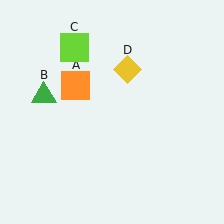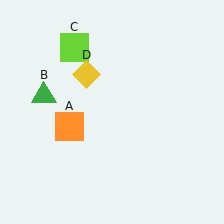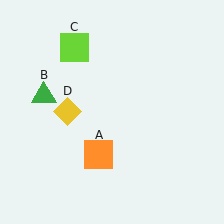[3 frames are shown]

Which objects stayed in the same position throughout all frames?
Green triangle (object B) and lime square (object C) remained stationary.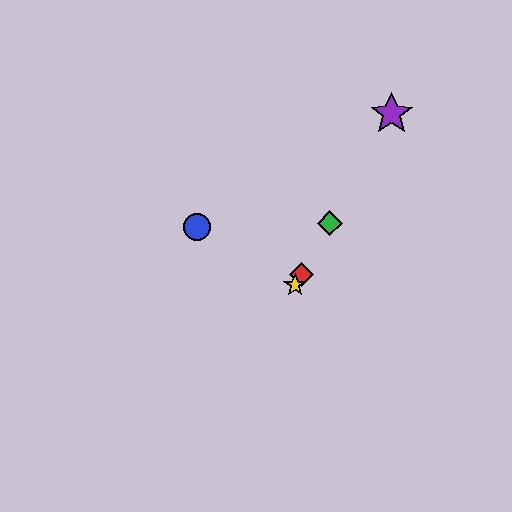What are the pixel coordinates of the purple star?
The purple star is at (392, 114).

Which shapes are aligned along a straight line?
The red diamond, the green diamond, the yellow star, the purple star are aligned along a straight line.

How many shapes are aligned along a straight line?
4 shapes (the red diamond, the green diamond, the yellow star, the purple star) are aligned along a straight line.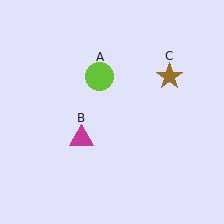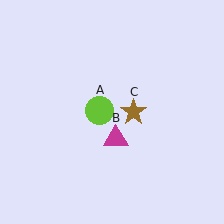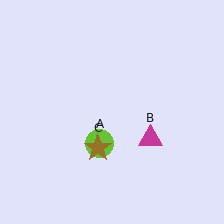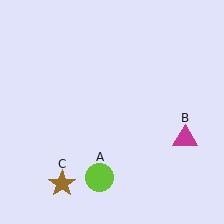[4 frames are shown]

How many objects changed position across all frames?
3 objects changed position: lime circle (object A), magenta triangle (object B), brown star (object C).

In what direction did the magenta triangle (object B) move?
The magenta triangle (object B) moved right.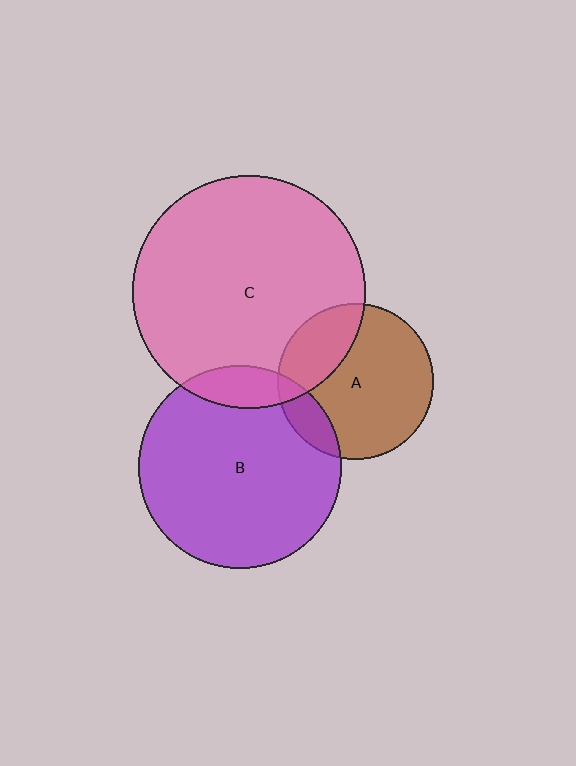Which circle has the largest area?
Circle C (pink).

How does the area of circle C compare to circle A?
Approximately 2.2 times.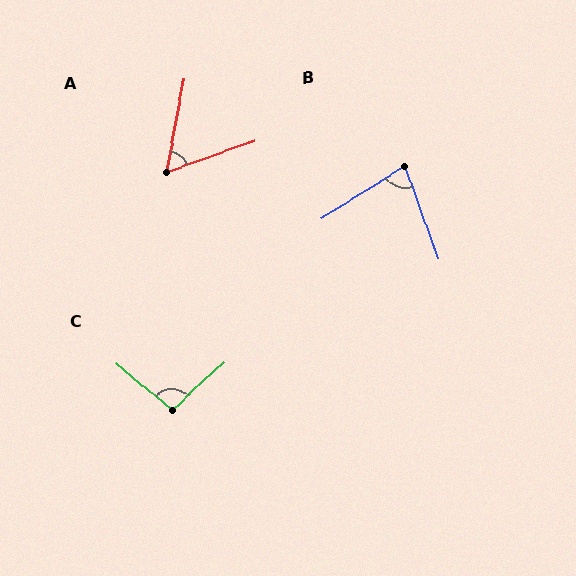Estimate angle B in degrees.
Approximately 78 degrees.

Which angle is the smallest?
A, at approximately 60 degrees.